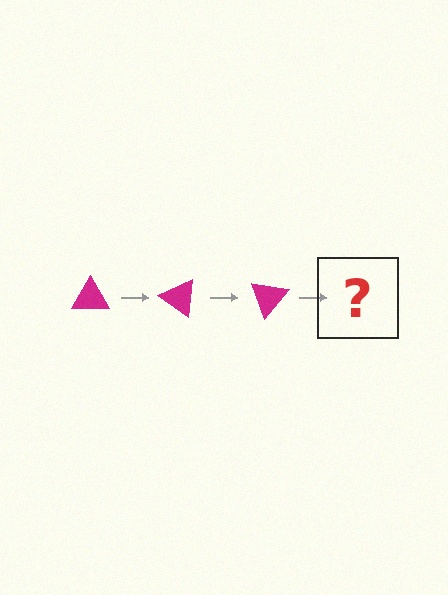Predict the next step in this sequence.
The next step is a magenta triangle rotated 105 degrees.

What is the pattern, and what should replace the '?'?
The pattern is that the triangle rotates 35 degrees each step. The '?' should be a magenta triangle rotated 105 degrees.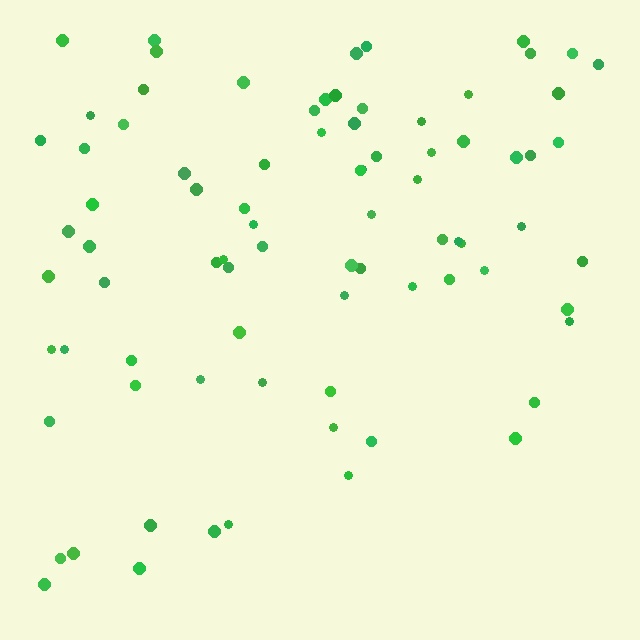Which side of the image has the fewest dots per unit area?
The bottom.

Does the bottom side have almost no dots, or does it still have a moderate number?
Still a moderate number, just noticeably fewer than the top.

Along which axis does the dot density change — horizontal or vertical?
Vertical.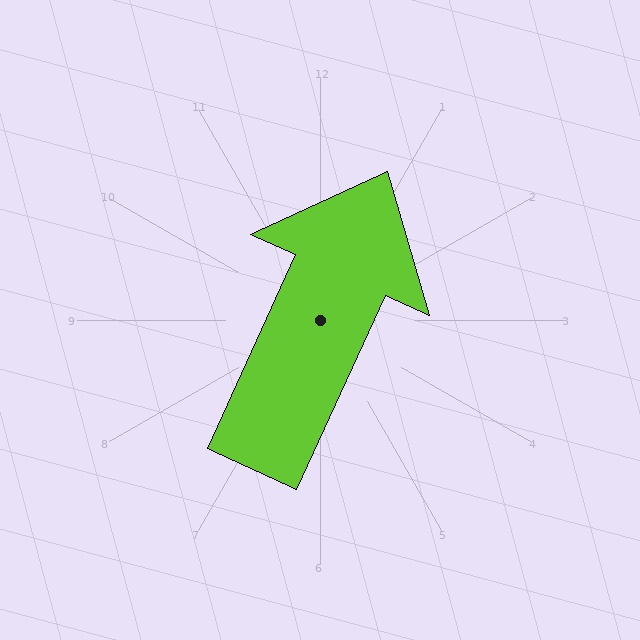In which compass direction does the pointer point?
Northeast.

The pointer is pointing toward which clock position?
Roughly 1 o'clock.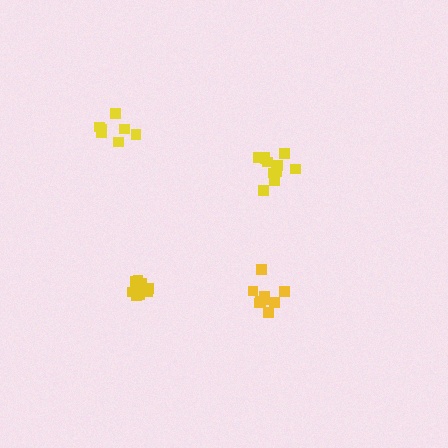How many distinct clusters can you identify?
There are 4 distinct clusters.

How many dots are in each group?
Group 1: 8 dots, Group 2: 9 dots, Group 3: 7 dots, Group 4: 11 dots (35 total).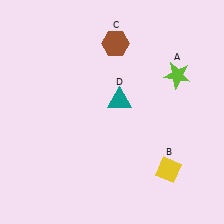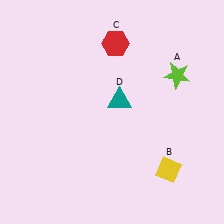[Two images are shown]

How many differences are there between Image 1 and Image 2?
There is 1 difference between the two images.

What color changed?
The hexagon (C) changed from brown in Image 1 to red in Image 2.